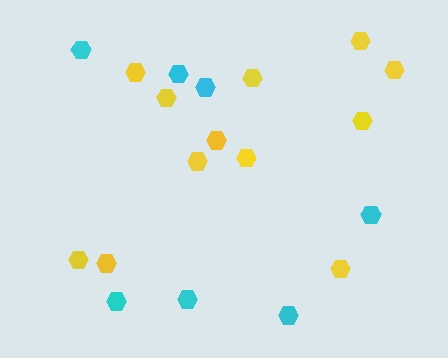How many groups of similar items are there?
There are 2 groups: one group of cyan hexagons (7) and one group of yellow hexagons (12).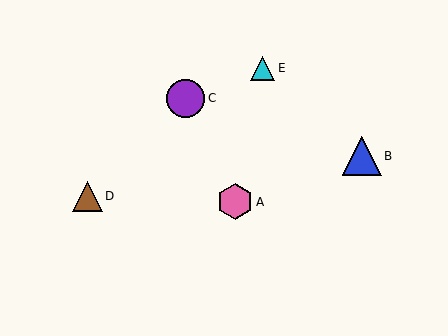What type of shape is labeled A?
Shape A is a pink hexagon.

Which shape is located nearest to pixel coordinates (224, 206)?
The pink hexagon (labeled A) at (235, 202) is nearest to that location.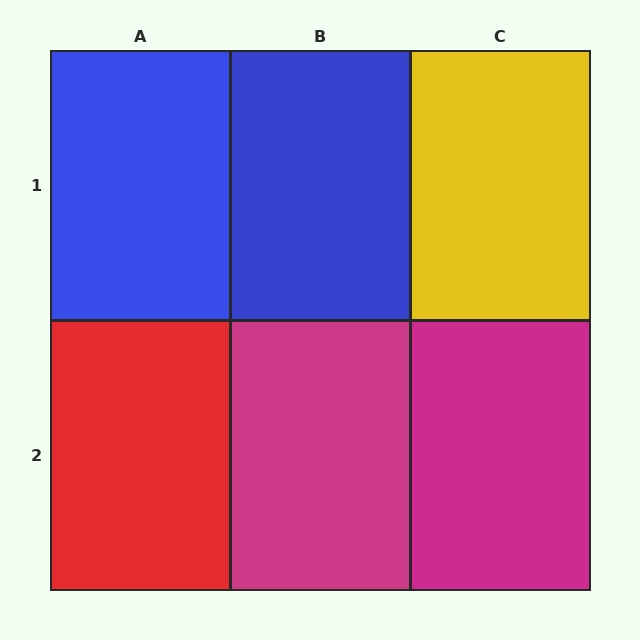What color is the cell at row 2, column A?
Red.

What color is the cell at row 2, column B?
Magenta.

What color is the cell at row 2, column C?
Magenta.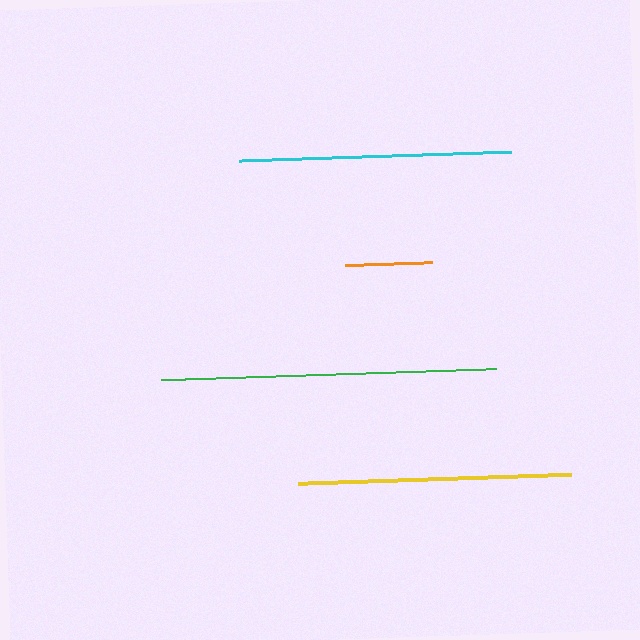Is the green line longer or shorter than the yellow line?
The green line is longer than the yellow line.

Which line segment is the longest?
The green line is the longest at approximately 335 pixels.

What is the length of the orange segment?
The orange segment is approximately 87 pixels long.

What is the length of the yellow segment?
The yellow segment is approximately 273 pixels long.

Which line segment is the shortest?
The orange line is the shortest at approximately 87 pixels.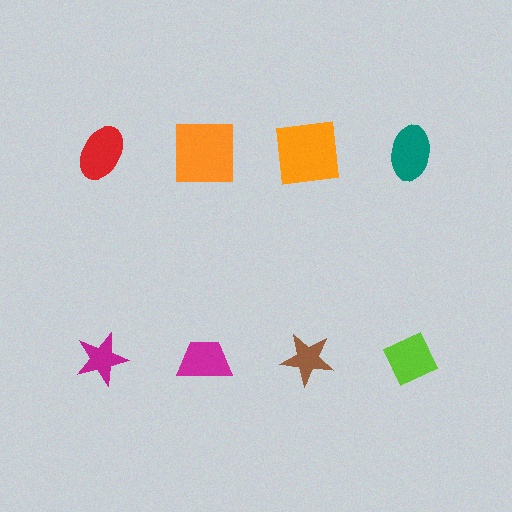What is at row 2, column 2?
A magenta trapezoid.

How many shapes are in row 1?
4 shapes.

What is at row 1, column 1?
A red ellipse.